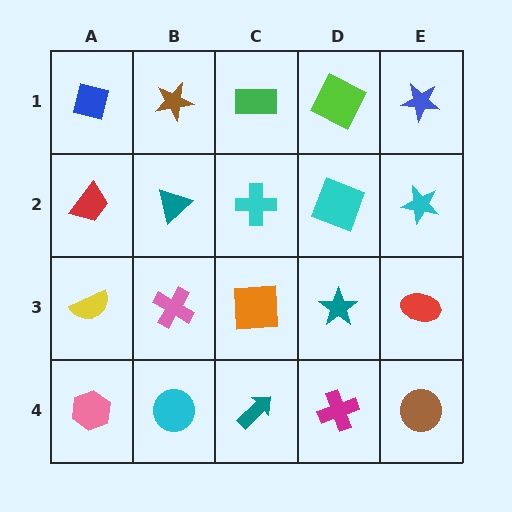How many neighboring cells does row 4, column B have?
3.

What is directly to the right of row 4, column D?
A brown circle.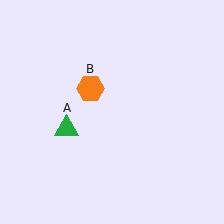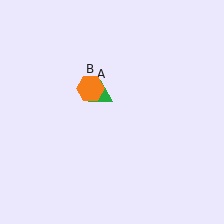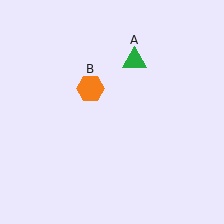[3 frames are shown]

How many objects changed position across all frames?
1 object changed position: green triangle (object A).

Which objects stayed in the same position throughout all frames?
Orange hexagon (object B) remained stationary.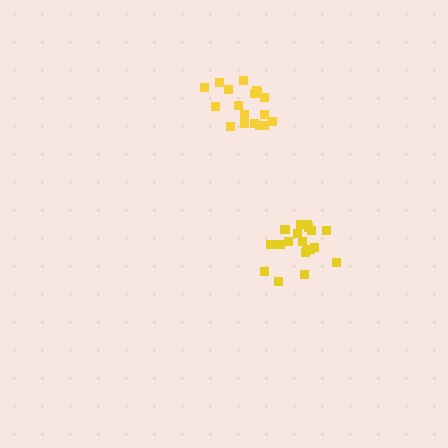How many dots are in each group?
Group 1: 18 dots, Group 2: 19 dots (37 total).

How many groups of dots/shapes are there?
There are 2 groups.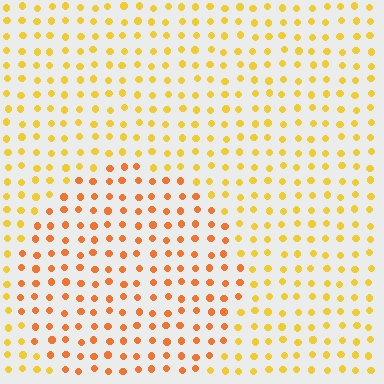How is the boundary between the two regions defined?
The boundary is defined purely by a slight shift in hue (about 28 degrees). Spacing, size, and orientation are identical on both sides.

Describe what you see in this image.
The image is filled with small yellow elements in a uniform arrangement. A circle-shaped region is visible where the elements are tinted to a slightly different hue, forming a subtle color boundary.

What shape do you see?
I see a circle.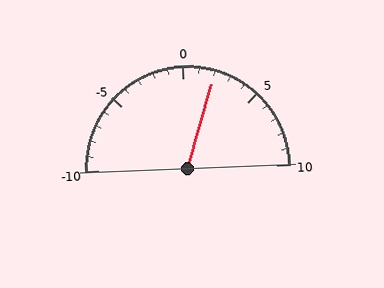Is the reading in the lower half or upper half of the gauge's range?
The reading is in the upper half of the range (-10 to 10).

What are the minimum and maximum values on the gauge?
The gauge ranges from -10 to 10.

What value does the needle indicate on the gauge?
The needle indicates approximately 2.